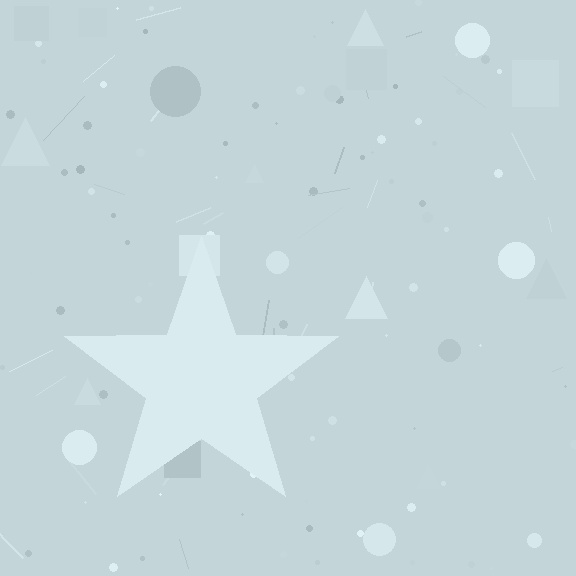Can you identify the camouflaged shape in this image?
The camouflaged shape is a star.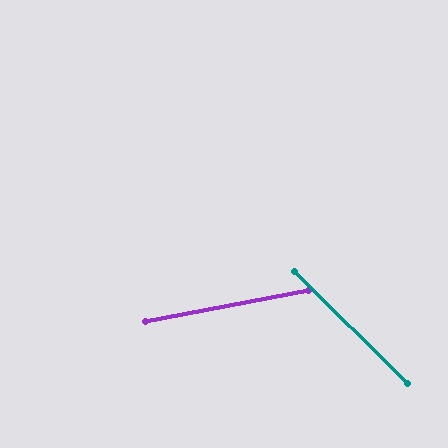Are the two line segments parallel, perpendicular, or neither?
Neither parallel nor perpendicular — they differ by about 55°.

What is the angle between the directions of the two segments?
Approximately 55 degrees.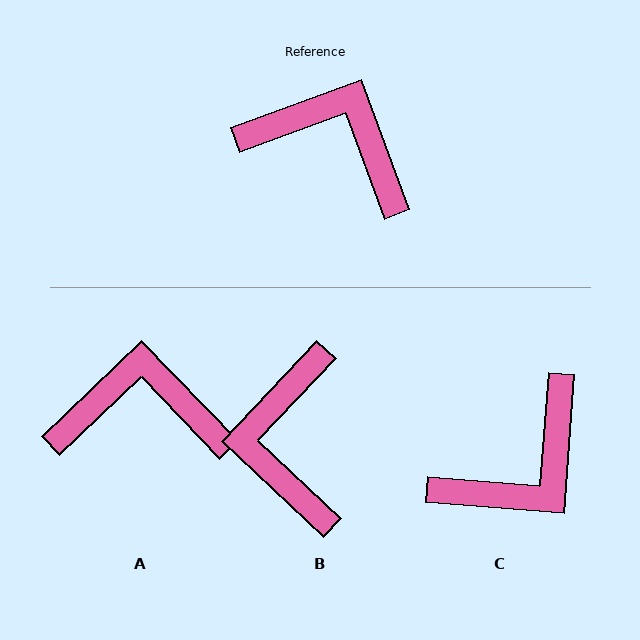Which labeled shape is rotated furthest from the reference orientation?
B, about 116 degrees away.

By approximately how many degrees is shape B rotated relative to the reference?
Approximately 116 degrees counter-clockwise.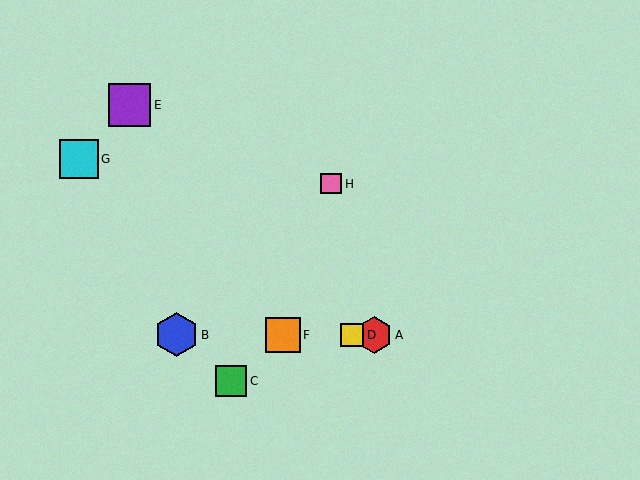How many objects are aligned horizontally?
4 objects (A, B, D, F) are aligned horizontally.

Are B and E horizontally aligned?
No, B is at y≈335 and E is at y≈105.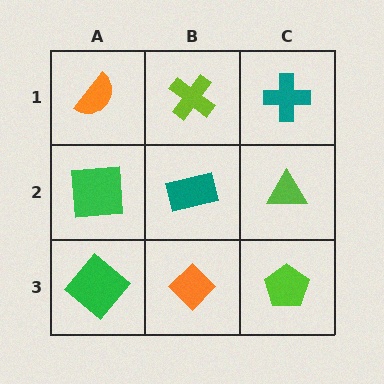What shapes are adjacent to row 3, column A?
A green square (row 2, column A), an orange diamond (row 3, column B).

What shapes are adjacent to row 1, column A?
A green square (row 2, column A), a lime cross (row 1, column B).